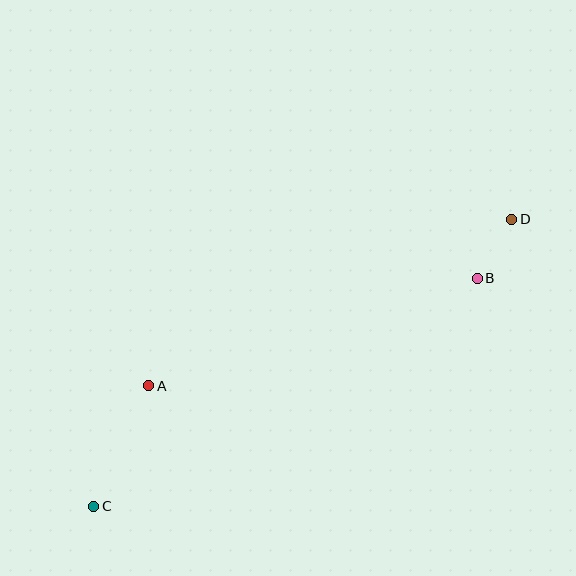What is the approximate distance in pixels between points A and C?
The distance between A and C is approximately 132 pixels.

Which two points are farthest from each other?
Points C and D are farthest from each other.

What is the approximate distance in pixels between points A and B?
The distance between A and B is approximately 346 pixels.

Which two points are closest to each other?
Points B and D are closest to each other.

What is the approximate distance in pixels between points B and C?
The distance between B and C is approximately 446 pixels.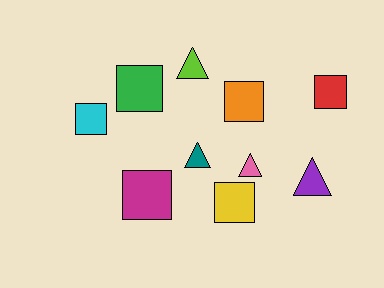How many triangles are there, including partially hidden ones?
There are 4 triangles.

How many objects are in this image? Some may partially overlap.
There are 10 objects.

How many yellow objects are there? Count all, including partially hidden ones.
There is 1 yellow object.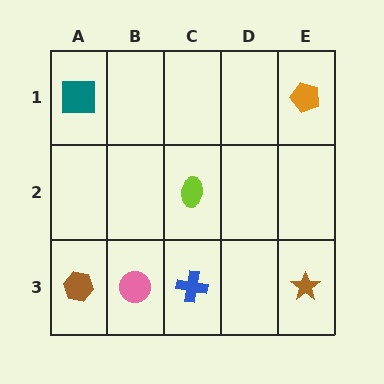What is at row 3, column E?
A brown star.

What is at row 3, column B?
A pink circle.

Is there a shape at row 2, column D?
No, that cell is empty.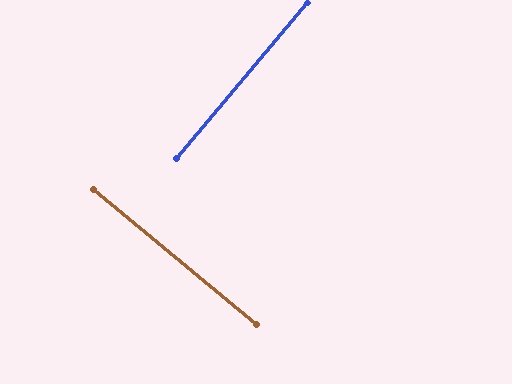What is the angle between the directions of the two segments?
Approximately 90 degrees.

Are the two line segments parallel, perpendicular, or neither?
Perpendicular — they meet at approximately 90°.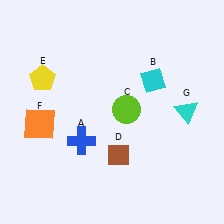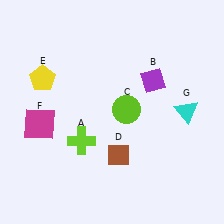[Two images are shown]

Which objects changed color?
A changed from blue to lime. B changed from cyan to purple. F changed from orange to magenta.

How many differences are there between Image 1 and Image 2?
There are 3 differences between the two images.